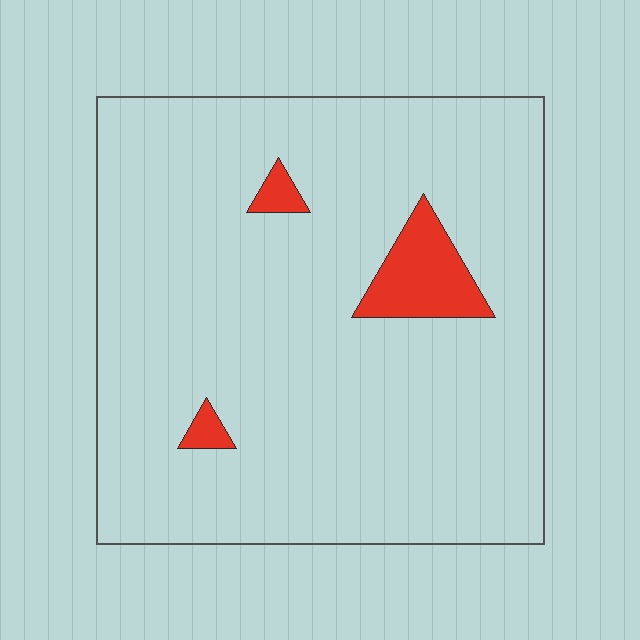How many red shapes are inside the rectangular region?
3.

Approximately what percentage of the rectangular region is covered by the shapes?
Approximately 5%.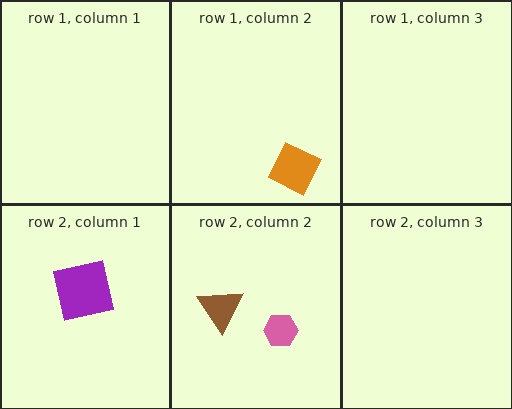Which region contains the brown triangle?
The row 2, column 2 region.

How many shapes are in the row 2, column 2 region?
2.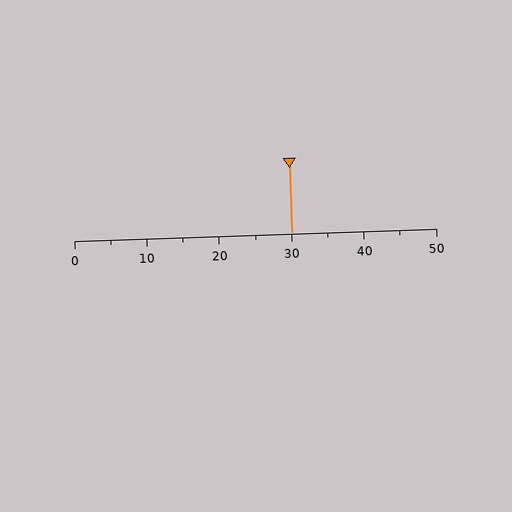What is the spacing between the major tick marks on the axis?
The major ticks are spaced 10 apart.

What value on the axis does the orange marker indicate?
The marker indicates approximately 30.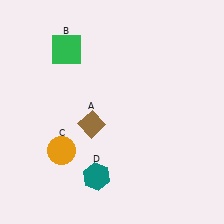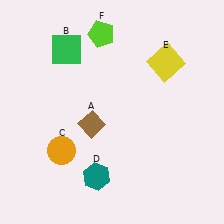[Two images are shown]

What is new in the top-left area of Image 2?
A lime pentagon (F) was added in the top-left area of Image 2.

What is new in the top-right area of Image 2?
A yellow square (E) was added in the top-right area of Image 2.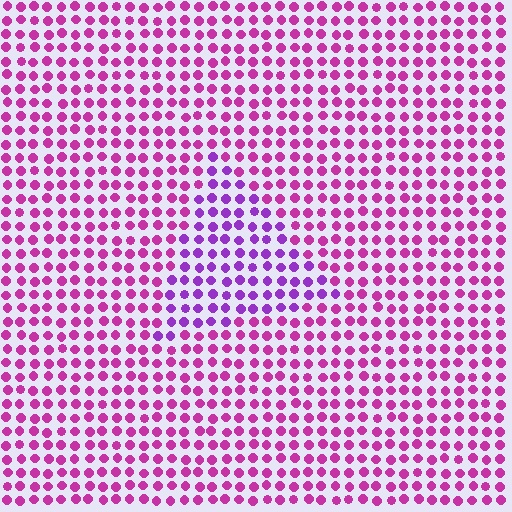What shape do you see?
I see a triangle.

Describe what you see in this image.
The image is filled with small magenta elements in a uniform arrangement. A triangle-shaped region is visible where the elements are tinted to a slightly different hue, forming a subtle color boundary.